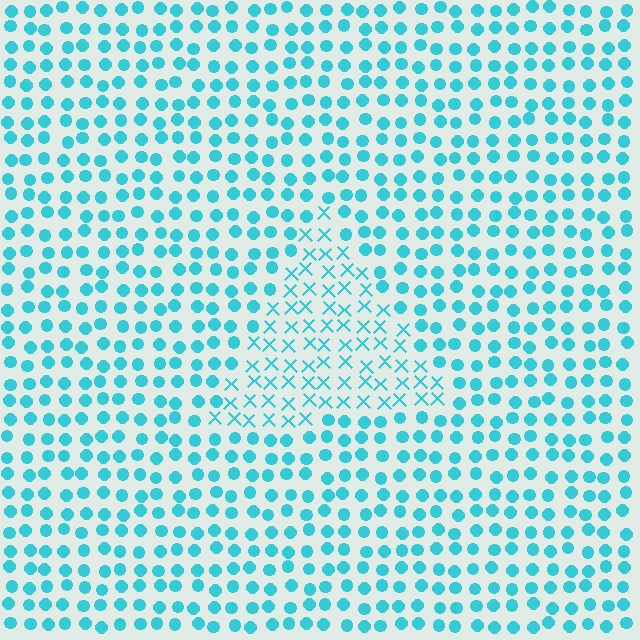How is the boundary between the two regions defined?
The boundary is defined by a change in element shape: X marks inside vs. circles outside. All elements share the same color and spacing.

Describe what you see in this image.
The image is filled with small cyan elements arranged in a uniform grid. A triangle-shaped region contains X marks, while the surrounding area contains circles. The boundary is defined purely by the change in element shape.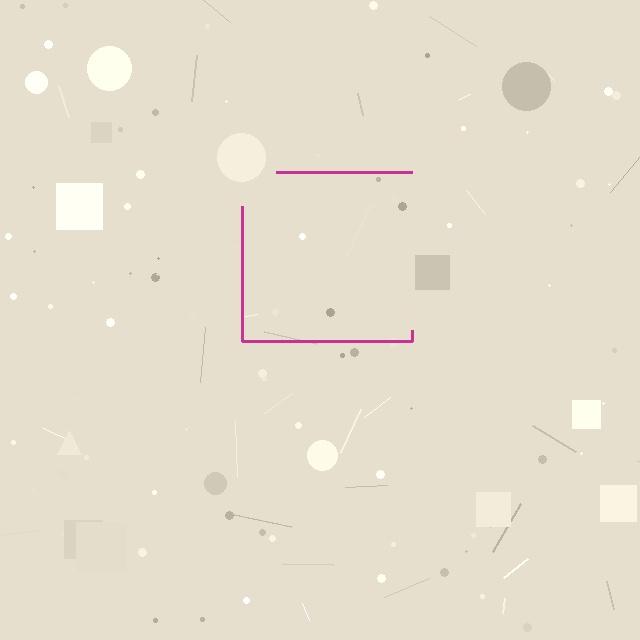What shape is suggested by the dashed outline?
The dashed outline suggests a square.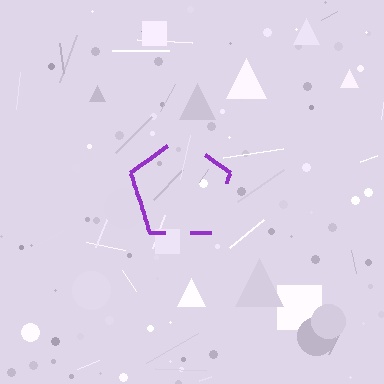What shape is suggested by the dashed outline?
The dashed outline suggests a pentagon.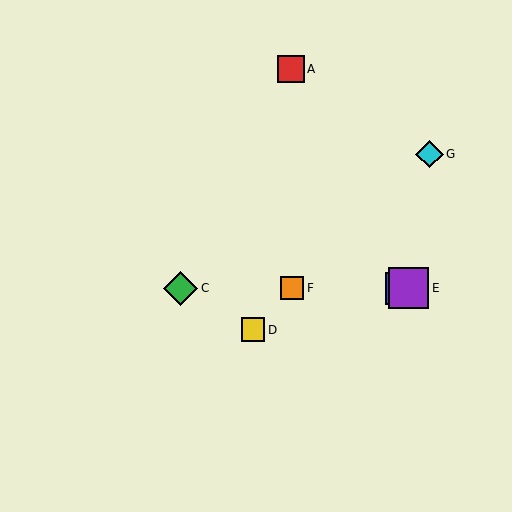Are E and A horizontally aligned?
No, E is at y≈288 and A is at y≈69.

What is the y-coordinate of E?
Object E is at y≈288.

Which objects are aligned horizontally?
Objects B, C, E, F are aligned horizontally.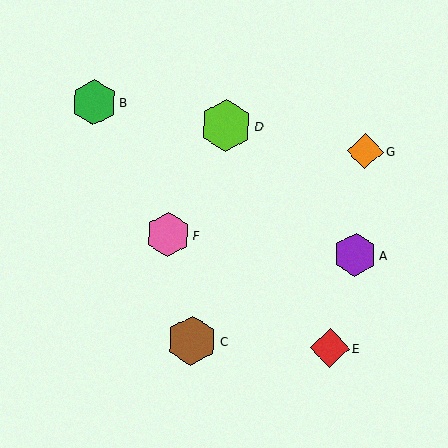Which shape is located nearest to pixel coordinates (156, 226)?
The pink hexagon (labeled F) at (168, 235) is nearest to that location.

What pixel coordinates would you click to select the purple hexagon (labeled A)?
Click at (355, 255) to select the purple hexagon A.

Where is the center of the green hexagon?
The center of the green hexagon is at (94, 102).